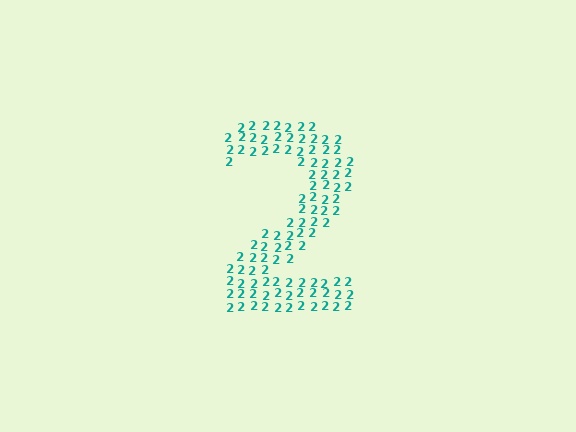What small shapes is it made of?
It is made of small digit 2's.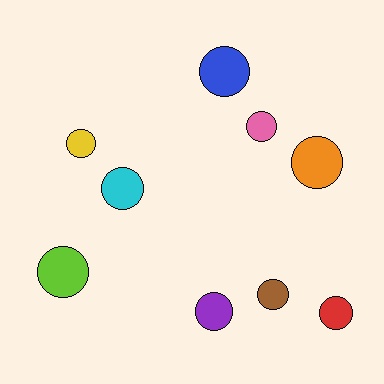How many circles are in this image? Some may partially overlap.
There are 9 circles.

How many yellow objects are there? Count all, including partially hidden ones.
There is 1 yellow object.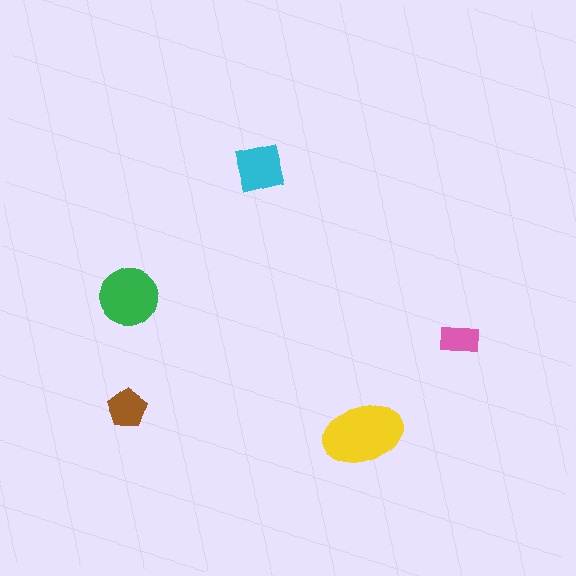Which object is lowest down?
The yellow ellipse is bottommost.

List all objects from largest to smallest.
The yellow ellipse, the green circle, the cyan square, the brown pentagon, the pink rectangle.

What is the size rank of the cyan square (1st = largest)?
3rd.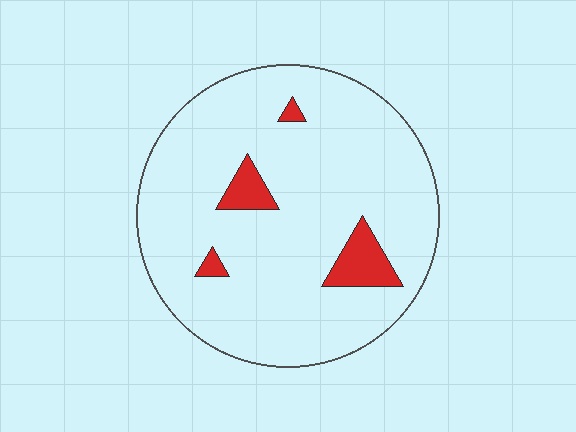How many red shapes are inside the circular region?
4.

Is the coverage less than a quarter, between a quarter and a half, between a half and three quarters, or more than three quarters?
Less than a quarter.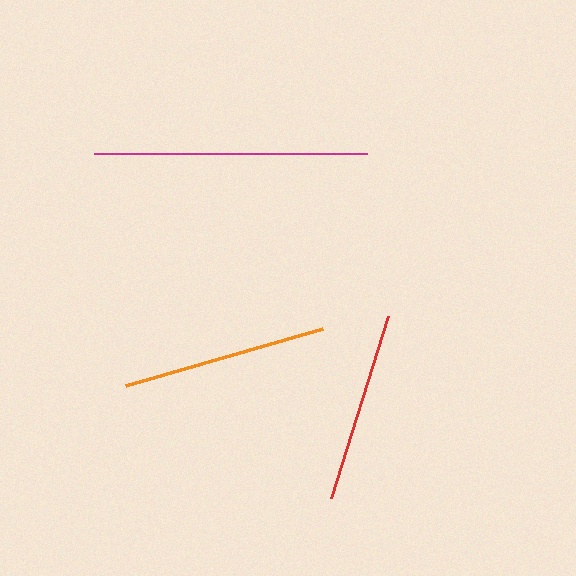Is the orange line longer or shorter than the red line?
The orange line is longer than the red line.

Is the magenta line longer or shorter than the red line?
The magenta line is longer than the red line.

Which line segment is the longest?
The magenta line is the longest at approximately 273 pixels.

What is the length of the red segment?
The red segment is approximately 190 pixels long.